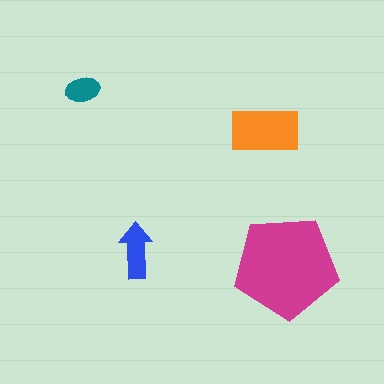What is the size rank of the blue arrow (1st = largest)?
3rd.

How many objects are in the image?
There are 4 objects in the image.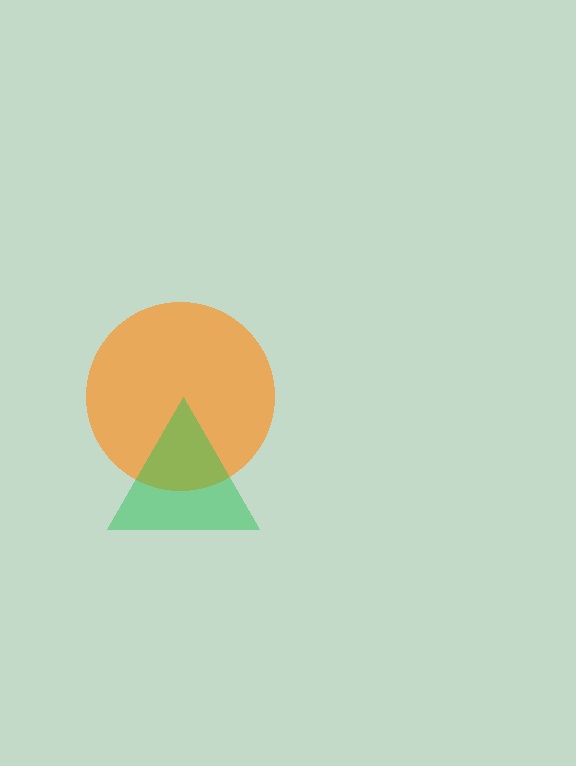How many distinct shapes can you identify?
There are 2 distinct shapes: an orange circle, a green triangle.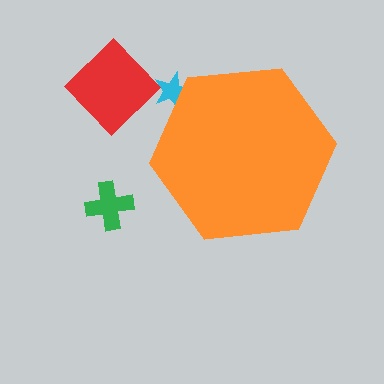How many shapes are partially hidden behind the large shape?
1 shape is partially hidden.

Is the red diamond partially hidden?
No, the red diamond is fully visible.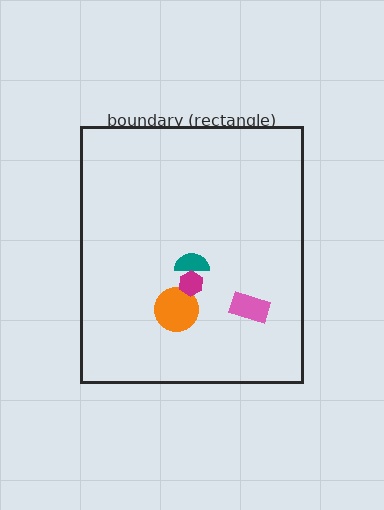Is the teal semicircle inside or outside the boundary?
Inside.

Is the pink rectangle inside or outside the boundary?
Inside.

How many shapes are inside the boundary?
4 inside, 0 outside.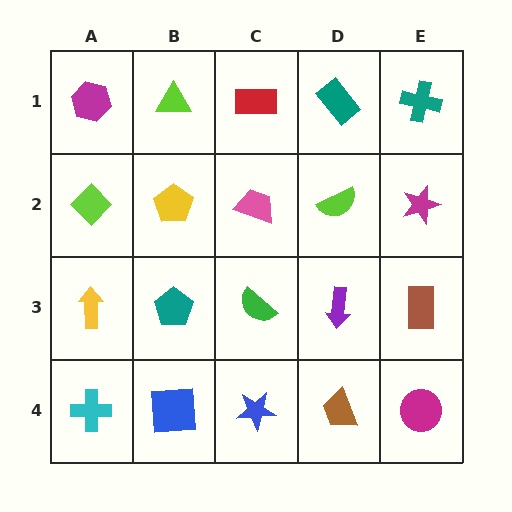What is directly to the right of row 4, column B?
A blue star.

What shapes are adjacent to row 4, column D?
A purple arrow (row 3, column D), a blue star (row 4, column C), a magenta circle (row 4, column E).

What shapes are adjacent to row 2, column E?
A teal cross (row 1, column E), a brown rectangle (row 3, column E), a lime semicircle (row 2, column D).